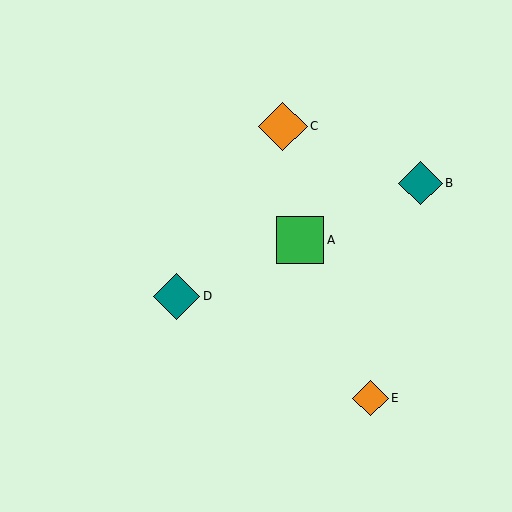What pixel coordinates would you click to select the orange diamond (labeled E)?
Click at (371, 398) to select the orange diamond E.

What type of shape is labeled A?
Shape A is a green square.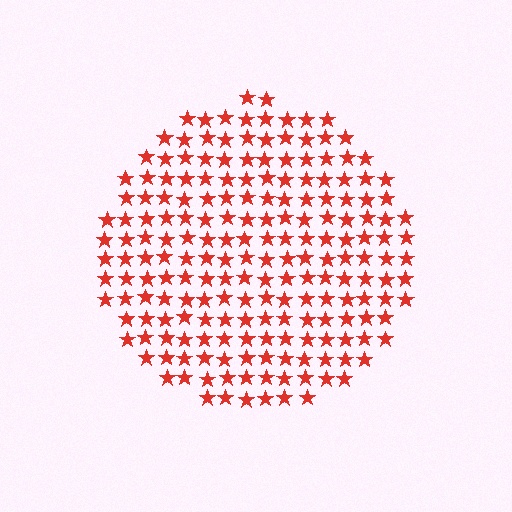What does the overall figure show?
The overall figure shows a circle.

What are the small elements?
The small elements are stars.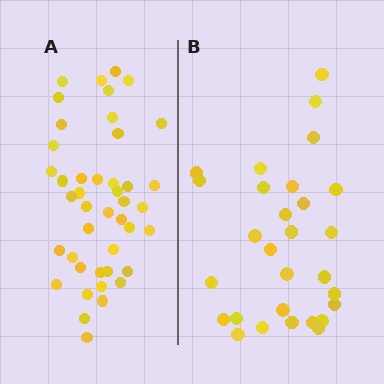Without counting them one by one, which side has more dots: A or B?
Region A (the left region) has more dots.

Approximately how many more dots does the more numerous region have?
Region A has approximately 15 more dots than region B.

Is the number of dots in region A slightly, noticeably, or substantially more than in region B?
Region A has substantially more. The ratio is roughly 1.5 to 1.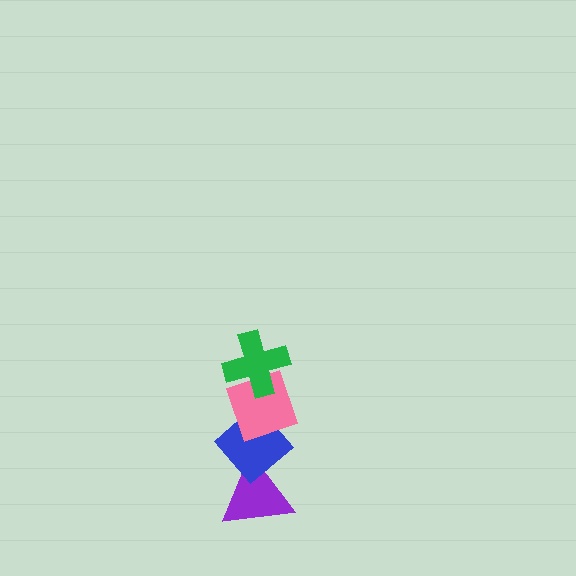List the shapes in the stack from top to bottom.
From top to bottom: the green cross, the pink diamond, the blue diamond, the purple triangle.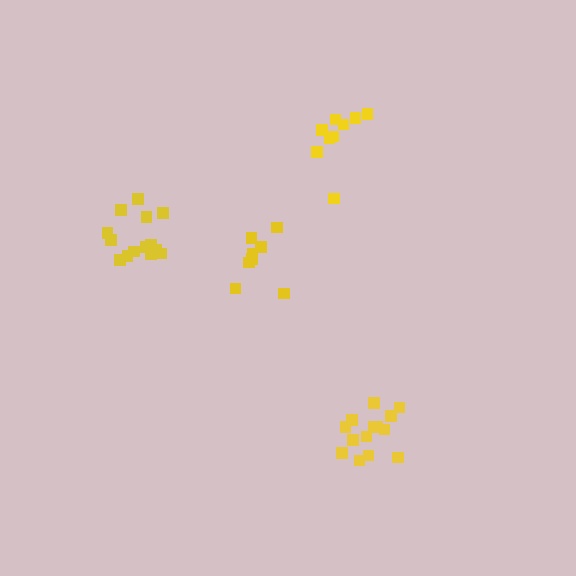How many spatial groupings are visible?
There are 4 spatial groupings.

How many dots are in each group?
Group 1: 9 dots, Group 2: 14 dots, Group 3: 14 dots, Group 4: 8 dots (45 total).